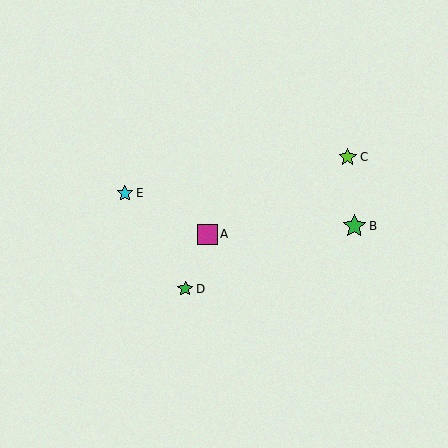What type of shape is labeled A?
Shape A is a magenta square.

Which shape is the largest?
The green star (labeled B) is the largest.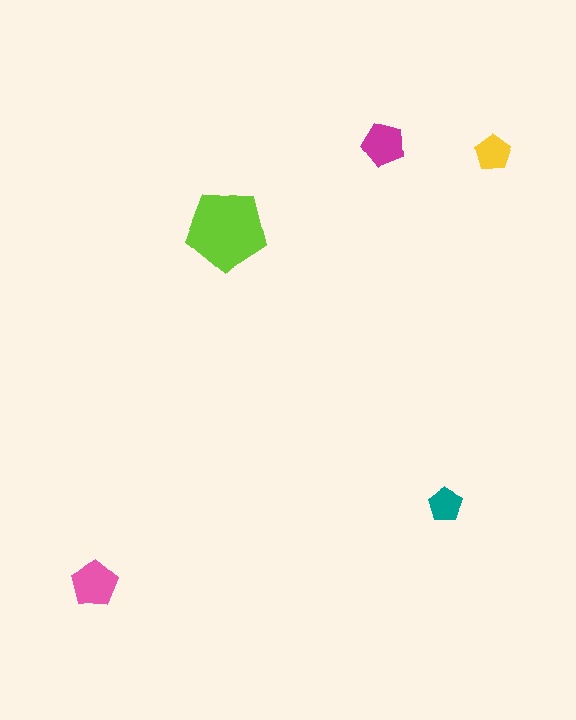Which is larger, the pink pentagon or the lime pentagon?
The lime one.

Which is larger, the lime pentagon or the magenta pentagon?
The lime one.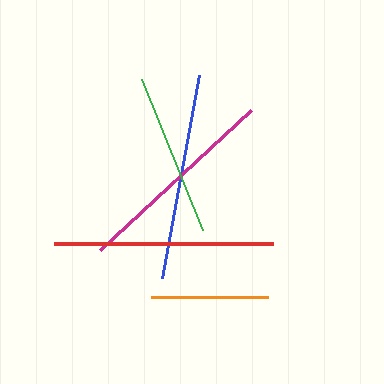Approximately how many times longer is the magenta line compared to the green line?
The magenta line is approximately 1.3 times the length of the green line.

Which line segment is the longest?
The red line is the longest at approximately 219 pixels.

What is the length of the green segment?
The green segment is approximately 164 pixels long.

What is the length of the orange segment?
The orange segment is approximately 118 pixels long.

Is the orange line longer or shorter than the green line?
The green line is longer than the orange line.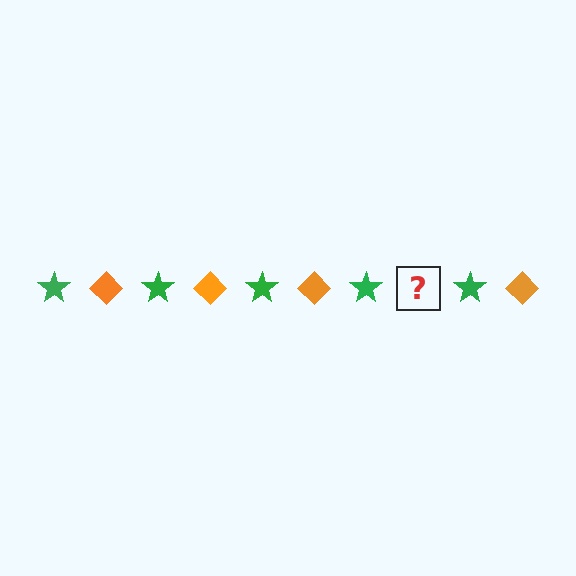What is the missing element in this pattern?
The missing element is an orange diamond.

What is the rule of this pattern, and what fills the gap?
The rule is that the pattern alternates between green star and orange diamond. The gap should be filled with an orange diamond.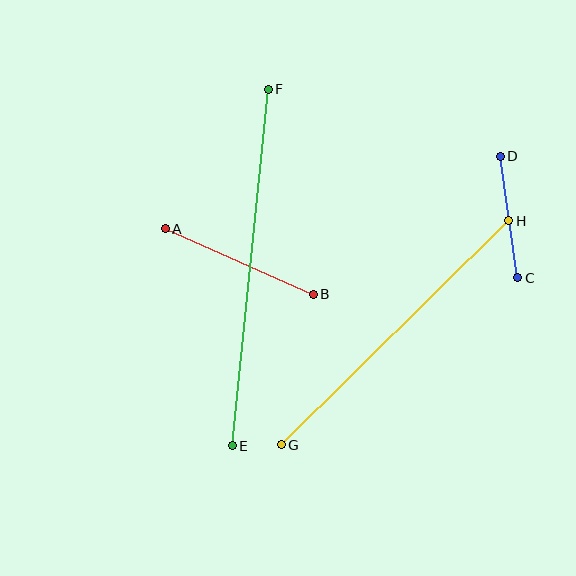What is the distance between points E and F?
The distance is approximately 358 pixels.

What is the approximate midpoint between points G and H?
The midpoint is at approximately (395, 333) pixels.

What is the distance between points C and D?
The distance is approximately 122 pixels.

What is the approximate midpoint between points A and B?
The midpoint is at approximately (239, 261) pixels.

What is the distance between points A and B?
The distance is approximately 162 pixels.